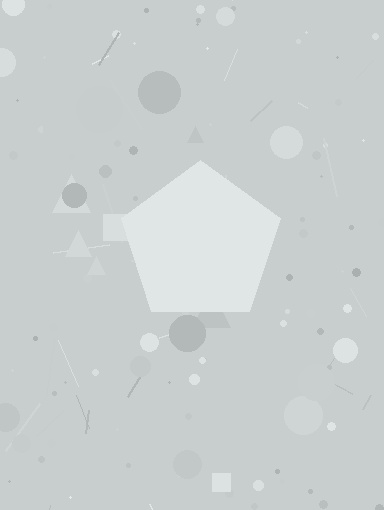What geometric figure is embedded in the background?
A pentagon is embedded in the background.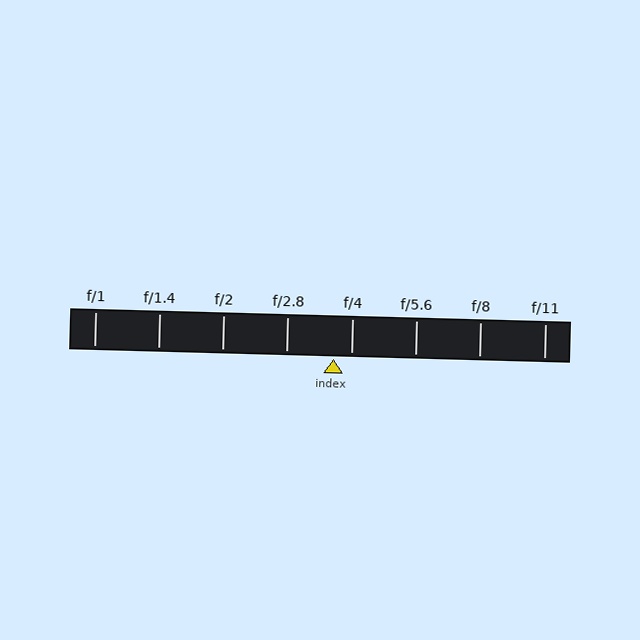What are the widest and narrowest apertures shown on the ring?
The widest aperture shown is f/1 and the narrowest is f/11.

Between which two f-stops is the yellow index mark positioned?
The index mark is between f/2.8 and f/4.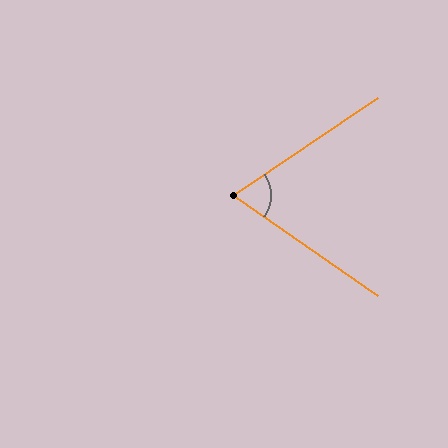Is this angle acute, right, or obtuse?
It is acute.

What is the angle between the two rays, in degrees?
Approximately 69 degrees.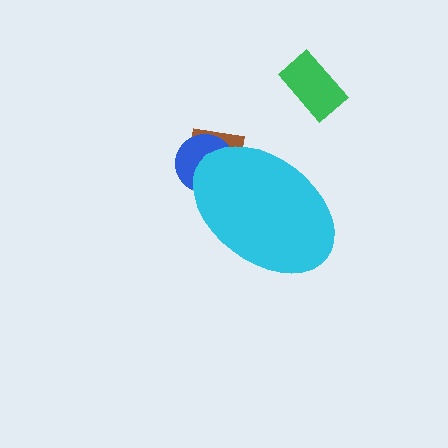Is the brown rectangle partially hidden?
Yes, the brown rectangle is partially hidden behind the cyan ellipse.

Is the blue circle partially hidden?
Yes, the blue circle is partially hidden behind the cyan ellipse.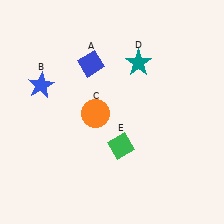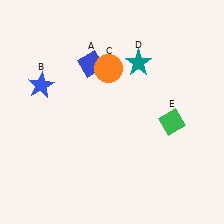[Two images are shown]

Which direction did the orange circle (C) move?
The orange circle (C) moved up.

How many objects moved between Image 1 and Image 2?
2 objects moved between the two images.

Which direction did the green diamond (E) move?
The green diamond (E) moved right.